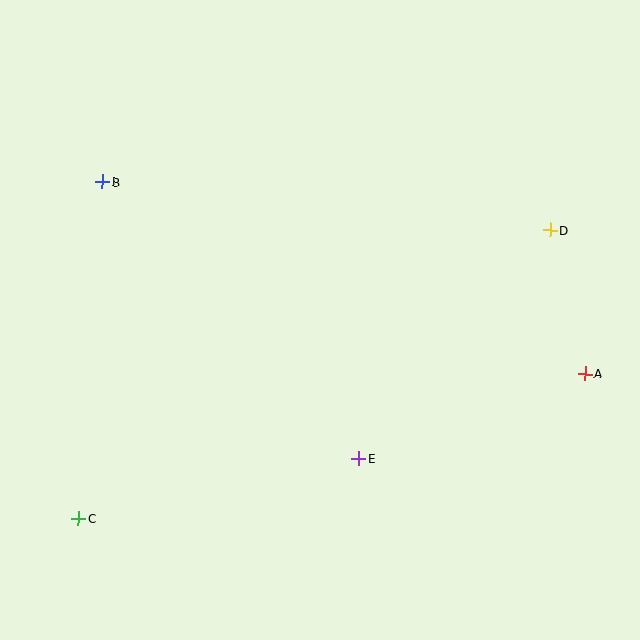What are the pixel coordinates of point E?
Point E is at (359, 459).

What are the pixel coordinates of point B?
Point B is at (102, 182).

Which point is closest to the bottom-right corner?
Point A is closest to the bottom-right corner.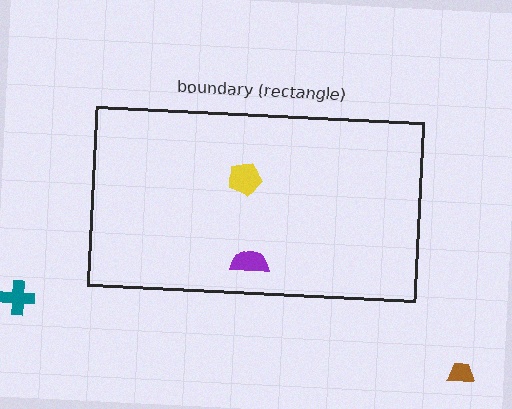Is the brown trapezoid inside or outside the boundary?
Outside.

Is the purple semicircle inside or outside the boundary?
Inside.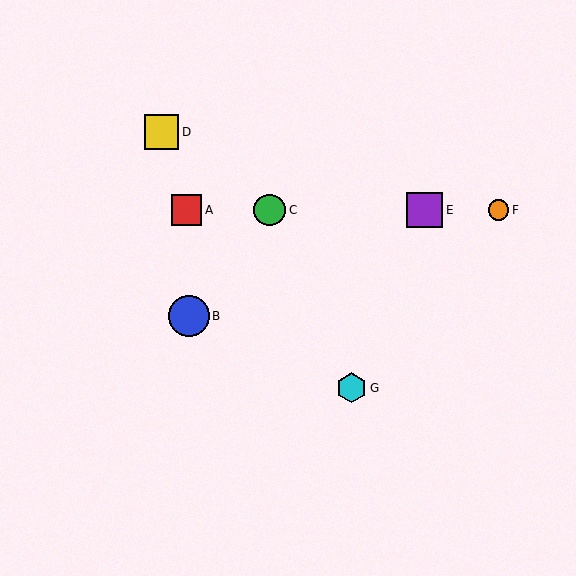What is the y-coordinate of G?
Object G is at y≈388.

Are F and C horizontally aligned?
Yes, both are at y≈210.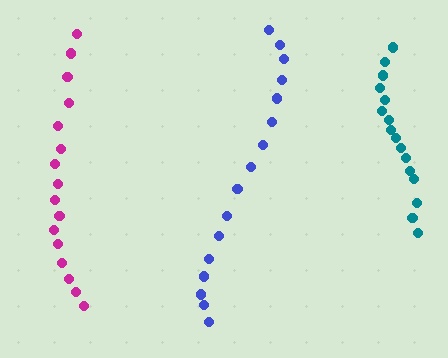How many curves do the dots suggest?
There are 3 distinct paths.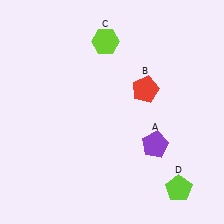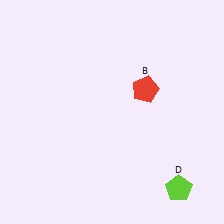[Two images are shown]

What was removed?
The lime hexagon (C), the purple pentagon (A) were removed in Image 2.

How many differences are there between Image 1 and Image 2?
There are 2 differences between the two images.